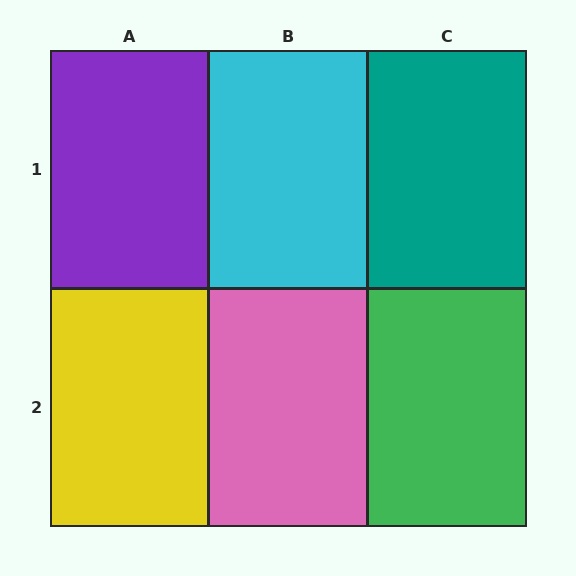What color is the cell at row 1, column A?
Purple.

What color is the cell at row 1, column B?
Cyan.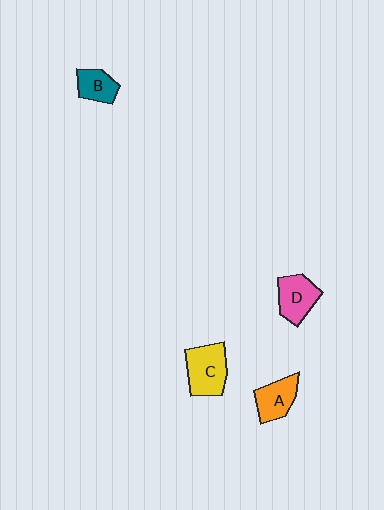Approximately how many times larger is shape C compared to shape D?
Approximately 1.2 times.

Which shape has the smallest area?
Shape B (teal).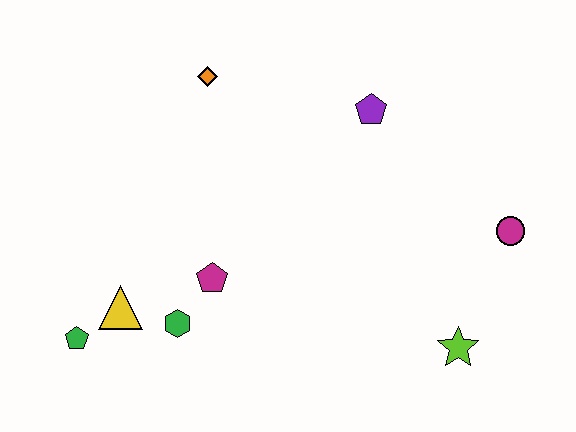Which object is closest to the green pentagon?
The yellow triangle is closest to the green pentagon.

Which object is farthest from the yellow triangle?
The magenta circle is farthest from the yellow triangle.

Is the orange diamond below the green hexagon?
No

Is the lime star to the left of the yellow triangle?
No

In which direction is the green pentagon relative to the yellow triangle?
The green pentagon is to the left of the yellow triangle.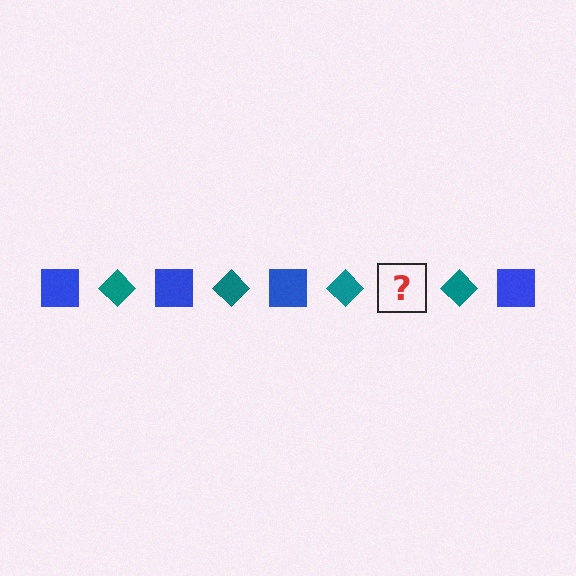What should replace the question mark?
The question mark should be replaced with a blue square.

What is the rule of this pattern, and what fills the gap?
The rule is that the pattern alternates between blue square and teal diamond. The gap should be filled with a blue square.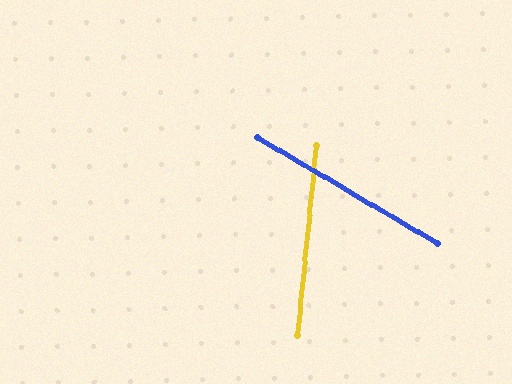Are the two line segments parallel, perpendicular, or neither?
Neither parallel nor perpendicular — they differ by about 65°.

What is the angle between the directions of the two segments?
Approximately 65 degrees.